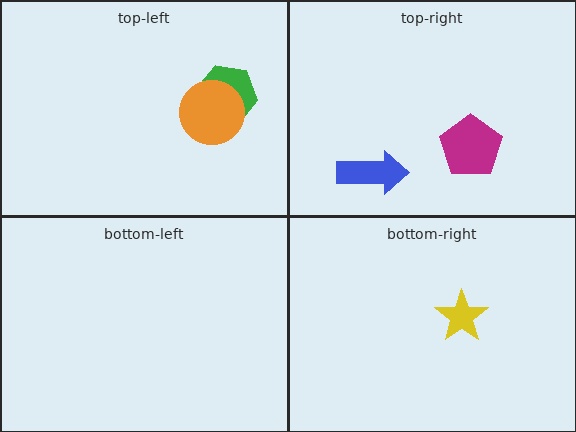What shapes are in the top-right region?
The blue arrow, the magenta pentagon.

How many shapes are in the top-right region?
2.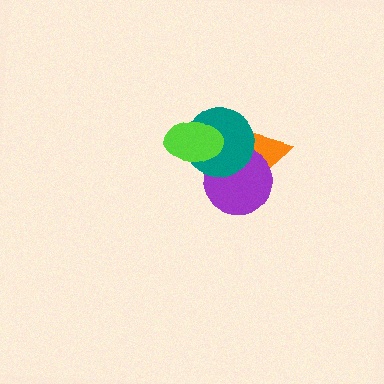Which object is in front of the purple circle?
The teal circle is in front of the purple circle.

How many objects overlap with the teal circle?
3 objects overlap with the teal circle.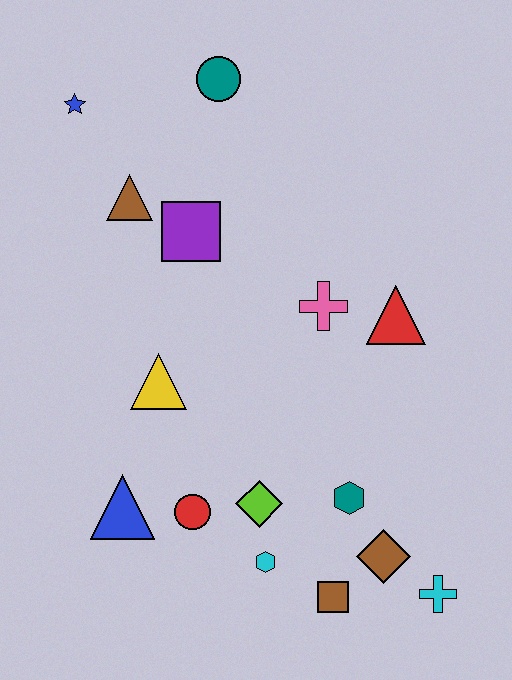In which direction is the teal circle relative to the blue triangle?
The teal circle is above the blue triangle.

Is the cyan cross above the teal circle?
No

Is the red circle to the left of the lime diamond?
Yes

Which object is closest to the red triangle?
The pink cross is closest to the red triangle.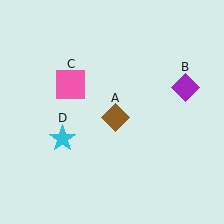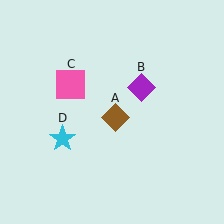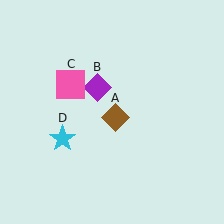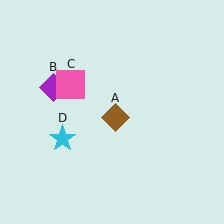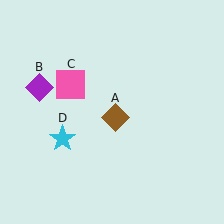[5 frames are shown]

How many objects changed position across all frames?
1 object changed position: purple diamond (object B).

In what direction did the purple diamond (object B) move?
The purple diamond (object B) moved left.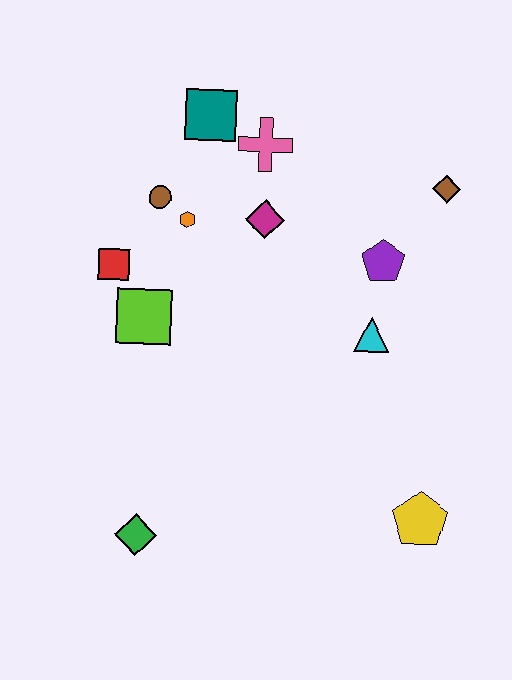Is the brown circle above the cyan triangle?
Yes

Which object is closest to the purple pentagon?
The cyan triangle is closest to the purple pentagon.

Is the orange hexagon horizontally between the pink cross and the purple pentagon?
No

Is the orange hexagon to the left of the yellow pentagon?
Yes